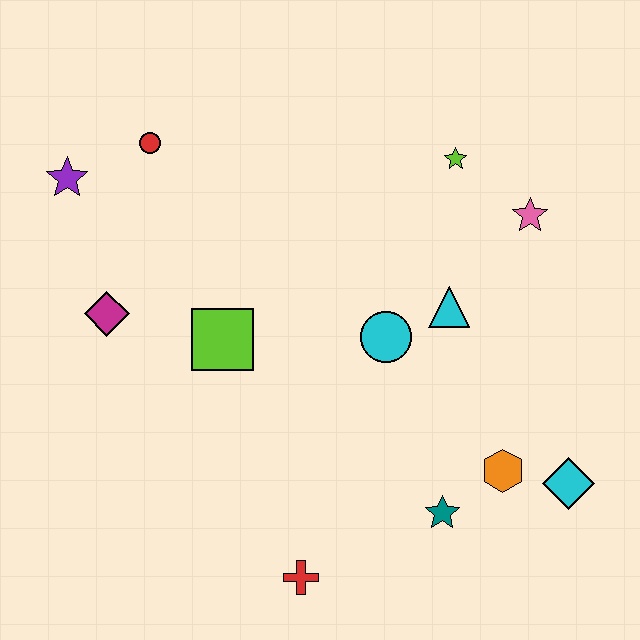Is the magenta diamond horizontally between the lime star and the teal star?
No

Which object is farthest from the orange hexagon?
The purple star is farthest from the orange hexagon.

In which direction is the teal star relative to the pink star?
The teal star is below the pink star.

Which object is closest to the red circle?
The purple star is closest to the red circle.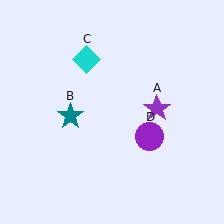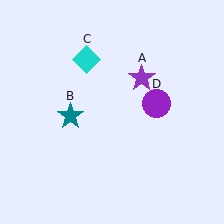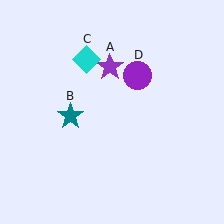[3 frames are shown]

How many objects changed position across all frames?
2 objects changed position: purple star (object A), purple circle (object D).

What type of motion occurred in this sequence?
The purple star (object A), purple circle (object D) rotated counterclockwise around the center of the scene.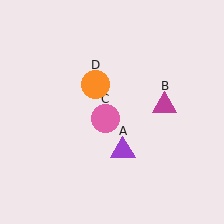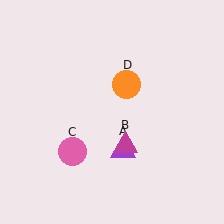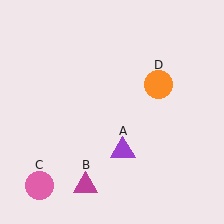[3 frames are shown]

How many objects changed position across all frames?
3 objects changed position: magenta triangle (object B), pink circle (object C), orange circle (object D).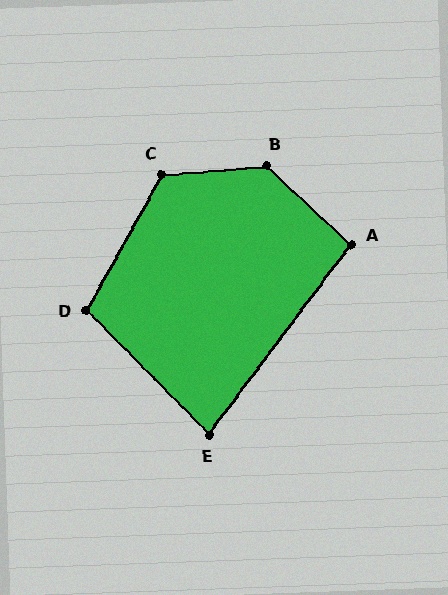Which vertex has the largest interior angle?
B, at approximately 133 degrees.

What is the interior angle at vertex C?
Approximately 123 degrees (obtuse).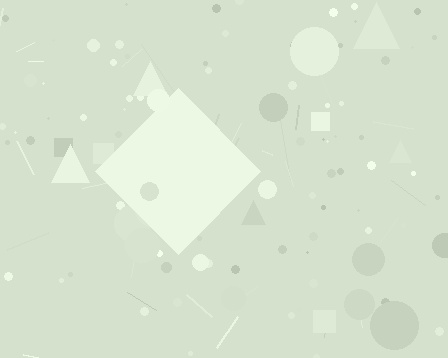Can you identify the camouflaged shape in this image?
The camouflaged shape is a diamond.